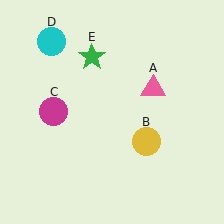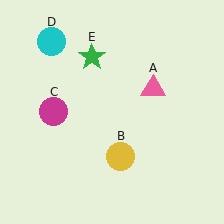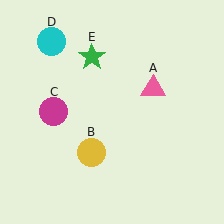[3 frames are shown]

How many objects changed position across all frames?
1 object changed position: yellow circle (object B).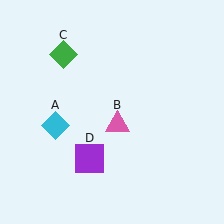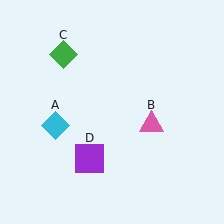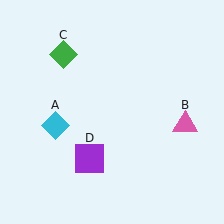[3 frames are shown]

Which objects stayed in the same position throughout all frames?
Cyan diamond (object A) and green diamond (object C) and purple square (object D) remained stationary.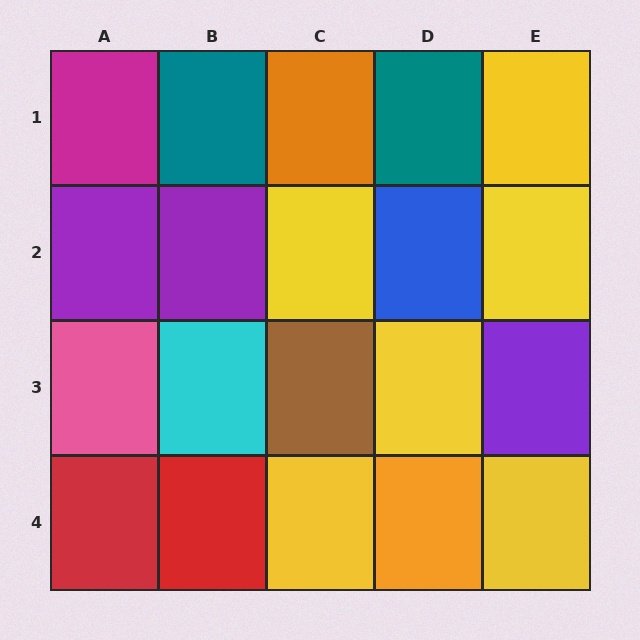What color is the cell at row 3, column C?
Brown.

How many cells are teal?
2 cells are teal.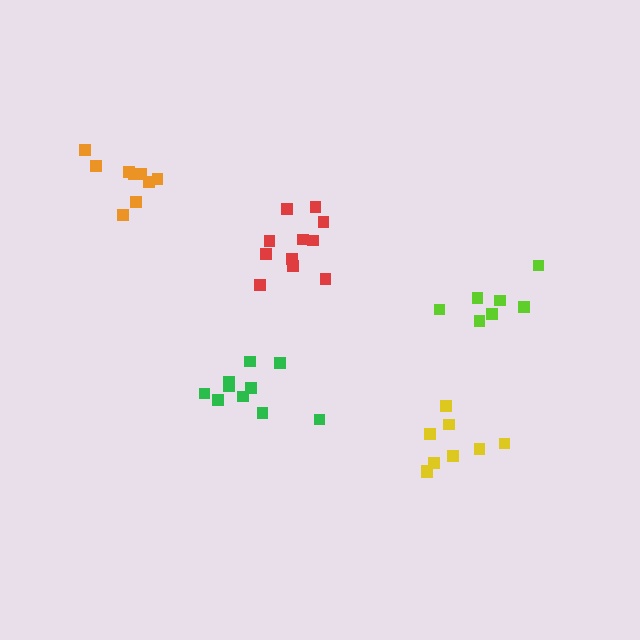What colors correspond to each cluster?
The clusters are colored: orange, green, red, lime, yellow.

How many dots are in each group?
Group 1: 9 dots, Group 2: 10 dots, Group 3: 12 dots, Group 4: 7 dots, Group 5: 9 dots (47 total).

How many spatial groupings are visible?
There are 5 spatial groupings.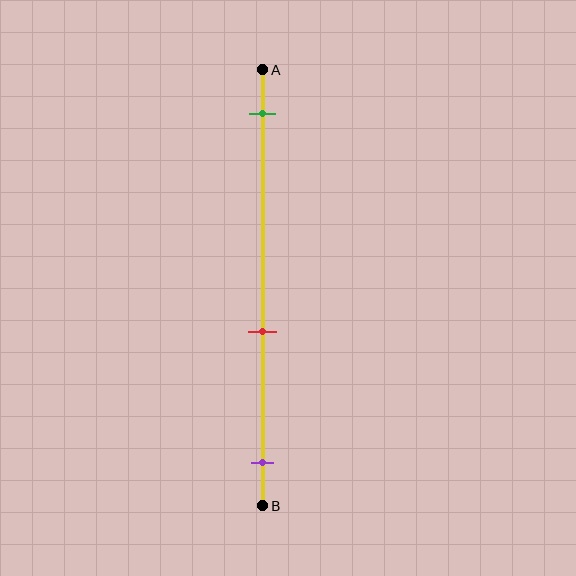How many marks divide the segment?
There are 3 marks dividing the segment.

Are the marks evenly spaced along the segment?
No, the marks are not evenly spaced.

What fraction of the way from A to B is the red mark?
The red mark is approximately 60% (0.6) of the way from A to B.